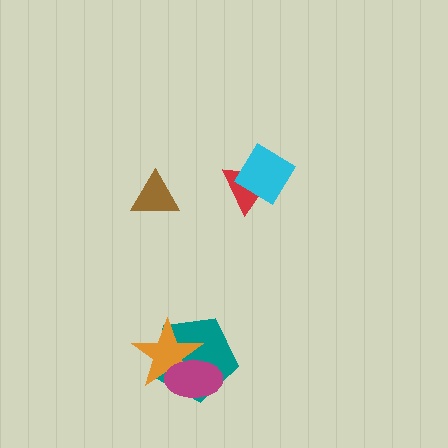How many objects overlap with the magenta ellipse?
2 objects overlap with the magenta ellipse.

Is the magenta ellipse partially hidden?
No, no other shape covers it.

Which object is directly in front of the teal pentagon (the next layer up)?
The orange star is directly in front of the teal pentagon.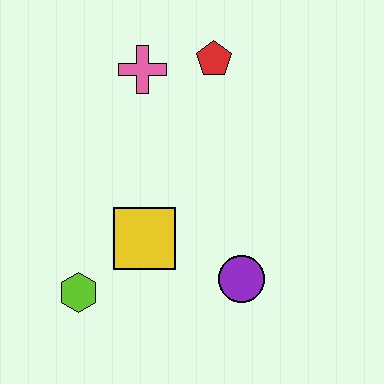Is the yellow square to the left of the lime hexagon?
No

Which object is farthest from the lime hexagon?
The red pentagon is farthest from the lime hexagon.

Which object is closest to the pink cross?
The red pentagon is closest to the pink cross.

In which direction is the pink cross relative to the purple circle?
The pink cross is above the purple circle.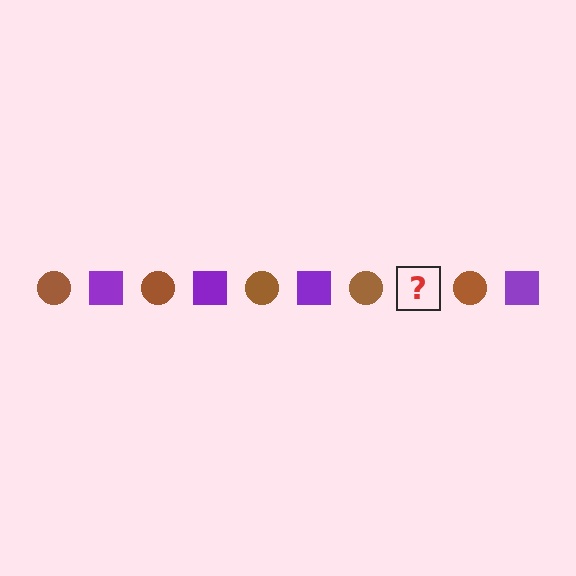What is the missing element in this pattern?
The missing element is a purple square.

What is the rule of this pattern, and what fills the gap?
The rule is that the pattern alternates between brown circle and purple square. The gap should be filled with a purple square.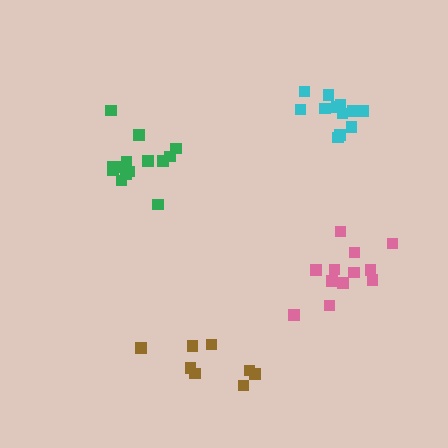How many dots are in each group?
Group 1: 8 dots, Group 2: 12 dots, Group 3: 13 dots, Group 4: 14 dots (47 total).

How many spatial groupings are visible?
There are 4 spatial groupings.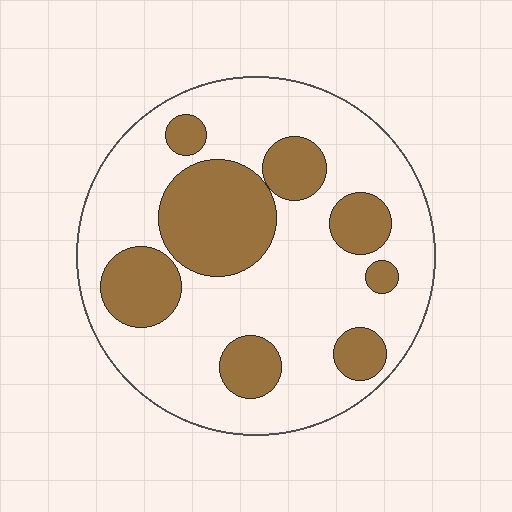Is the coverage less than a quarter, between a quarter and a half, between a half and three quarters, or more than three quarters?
Between a quarter and a half.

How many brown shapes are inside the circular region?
8.